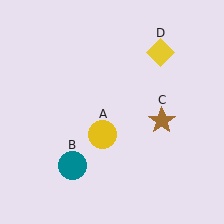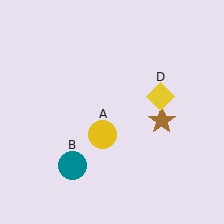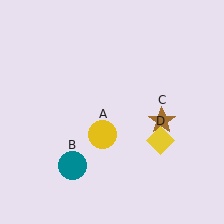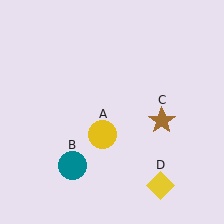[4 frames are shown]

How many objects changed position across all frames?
1 object changed position: yellow diamond (object D).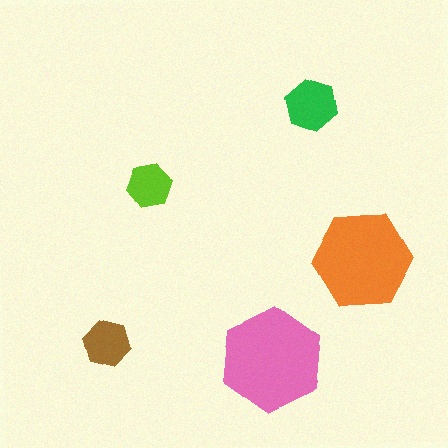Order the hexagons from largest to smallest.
the pink one, the orange one, the green one, the brown one, the lime one.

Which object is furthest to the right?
The orange hexagon is rightmost.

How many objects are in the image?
There are 5 objects in the image.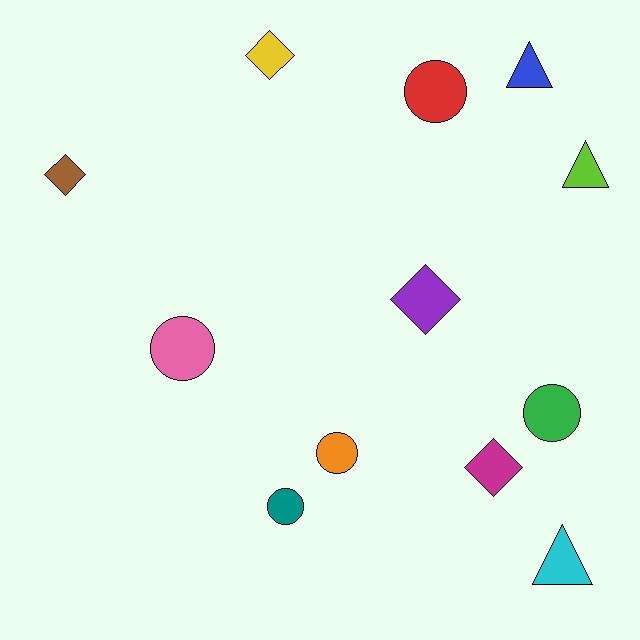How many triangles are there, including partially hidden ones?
There are 3 triangles.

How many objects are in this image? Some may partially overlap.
There are 12 objects.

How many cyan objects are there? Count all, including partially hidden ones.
There is 1 cyan object.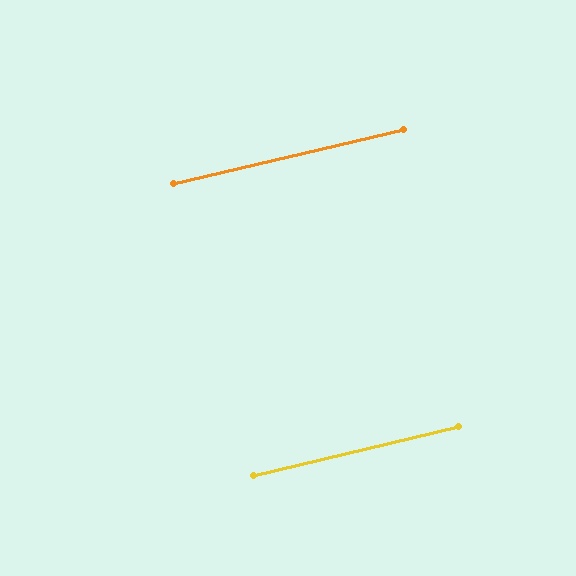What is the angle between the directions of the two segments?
Approximately 0 degrees.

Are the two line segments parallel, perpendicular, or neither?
Parallel — their directions differ by only 0.2°.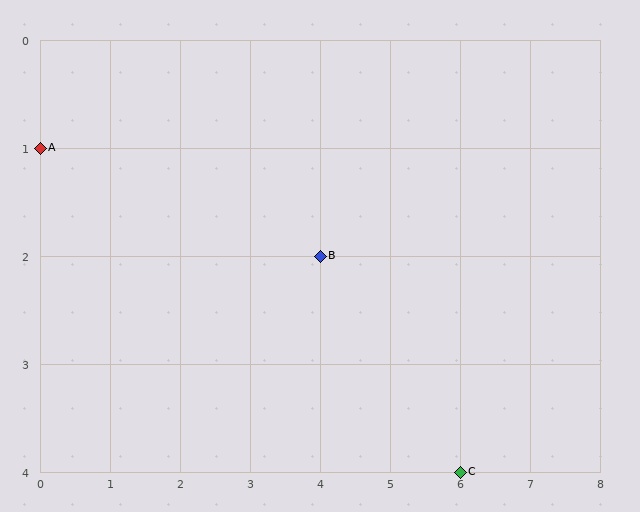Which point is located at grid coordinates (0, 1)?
Point A is at (0, 1).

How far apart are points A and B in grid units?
Points A and B are 4 columns and 1 row apart (about 4.1 grid units diagonally).